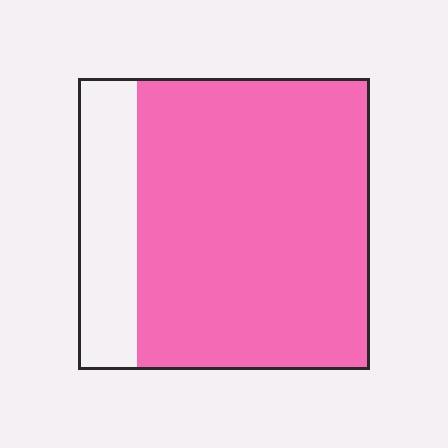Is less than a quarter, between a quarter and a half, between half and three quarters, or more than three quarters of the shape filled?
More than three quarters.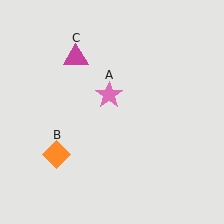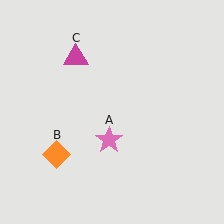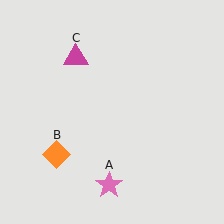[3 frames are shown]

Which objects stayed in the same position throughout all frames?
Orange diamond (object B) and magenta triangle (object C) remained stationary.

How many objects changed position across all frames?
1 object changed position: pink star (object A).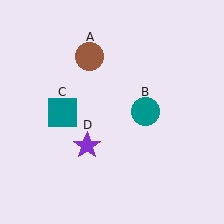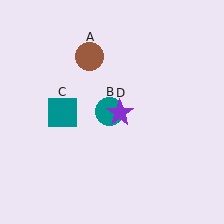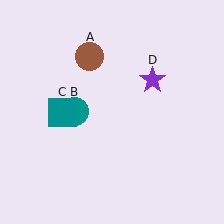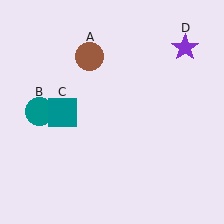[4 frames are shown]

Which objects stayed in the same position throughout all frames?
Brown circle (object A) and teal square (object C) remained stationary.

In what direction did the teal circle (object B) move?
The teal circle (object B) moved left.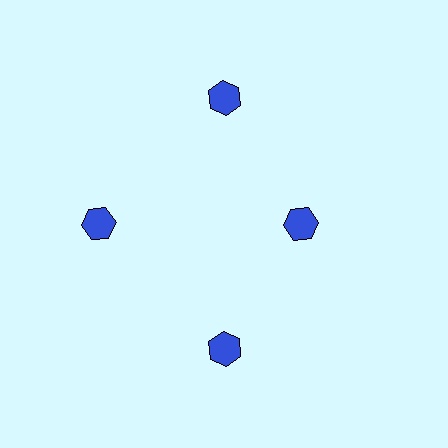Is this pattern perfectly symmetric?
No. The 4 blue hexagons are arranged in a ring, but one element near the 3 o'clock position is pulled inward toward the center, breaking the 4-fold rotational symmetry.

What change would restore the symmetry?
The symmetry would be restored by moving it outward, back onto the ring so that all 4 hexagons sit at equal angles and equal distance from the center.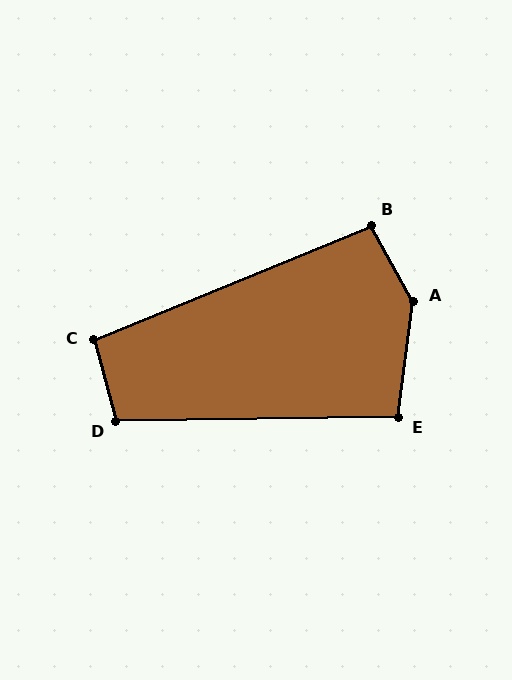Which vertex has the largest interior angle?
A, at approximately 143 degrees.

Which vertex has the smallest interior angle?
B, at approximately 97 degrees.